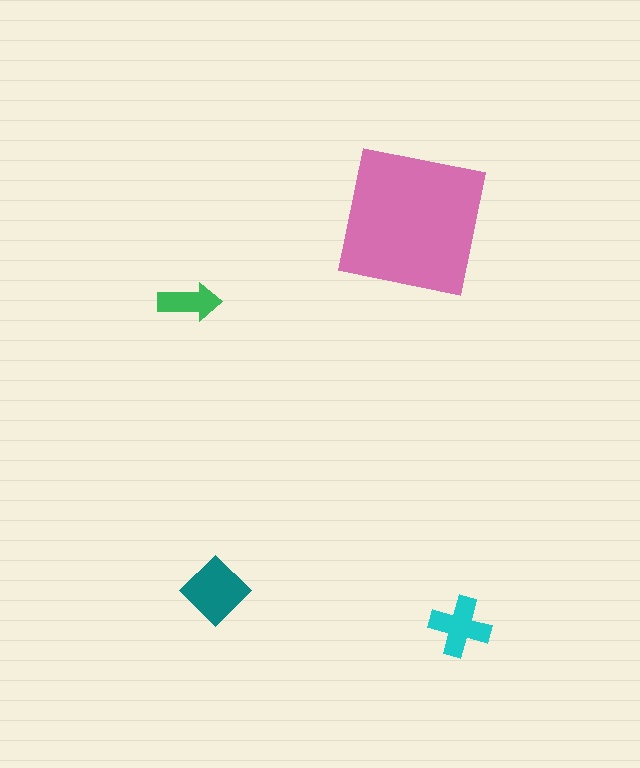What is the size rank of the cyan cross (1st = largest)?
3rd.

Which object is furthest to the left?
The green arrow is leftmost.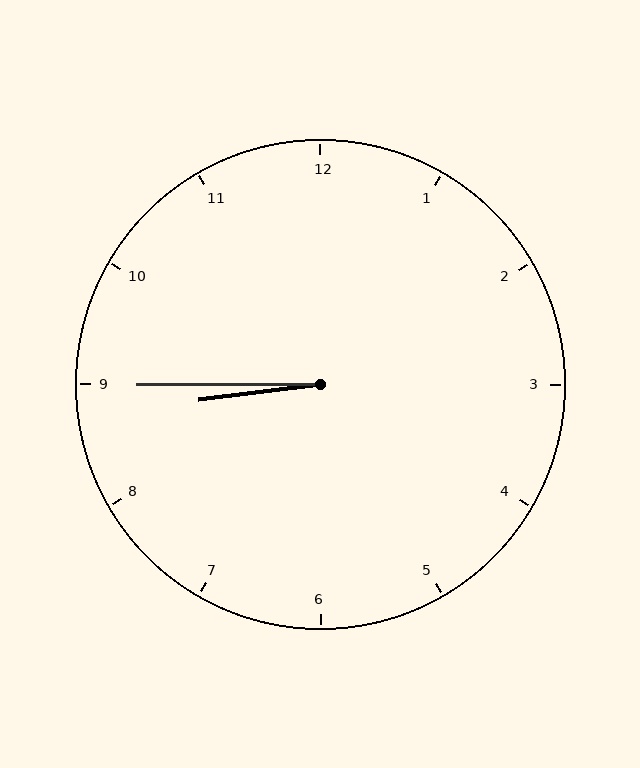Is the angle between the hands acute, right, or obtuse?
It is acute.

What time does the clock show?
8:45.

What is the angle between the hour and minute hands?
Approximately 8 degrees.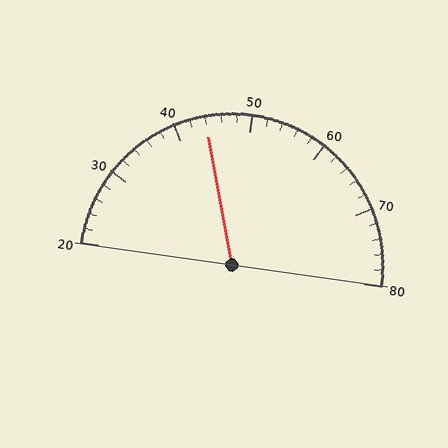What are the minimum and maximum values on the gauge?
The gauge ranges from 20 to 80.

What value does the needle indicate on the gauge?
The needle indicates approximately 44.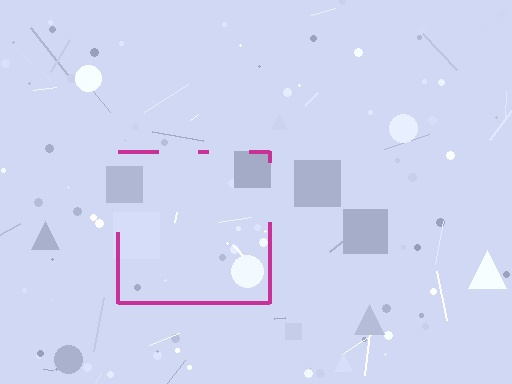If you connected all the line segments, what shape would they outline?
They would outline a square.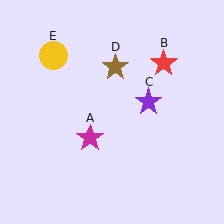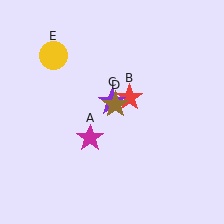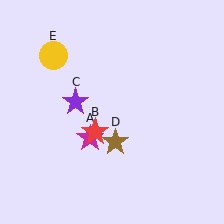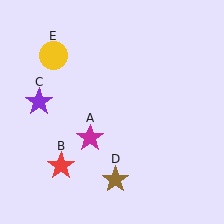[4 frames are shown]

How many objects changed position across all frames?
3 objects changed position: red star (object B), purple star (object C), brown star (object D).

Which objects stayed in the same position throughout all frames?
Magenta star (object A) and yellow circle (object E) remained stationary.